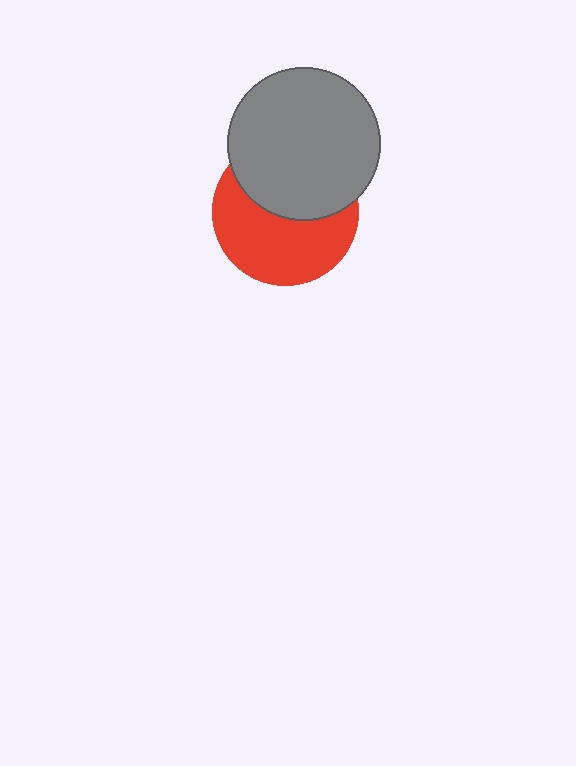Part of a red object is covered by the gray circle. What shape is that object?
It is a circle.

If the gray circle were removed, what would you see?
You would see the complete red circle.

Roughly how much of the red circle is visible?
About half of it is visible (roughly 55%).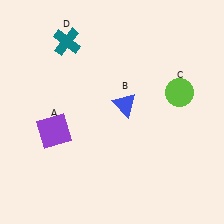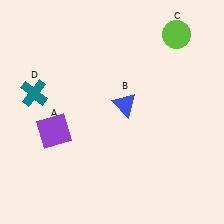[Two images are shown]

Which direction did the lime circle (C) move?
The lime circle (C) moved up.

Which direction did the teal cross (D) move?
The teal cross (D) moved down.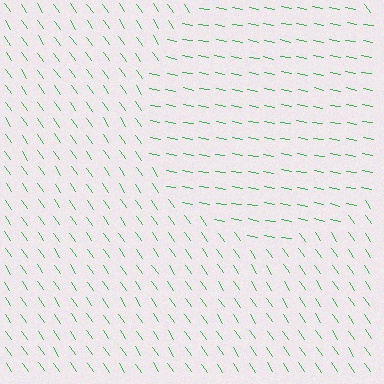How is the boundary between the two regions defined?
The boundary is defined purely by a change in line orientation (approximately 45 degrees difference). All lines are the same color and thickness.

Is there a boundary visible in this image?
Yes, there is a texture boundary formed by a change in line orientation.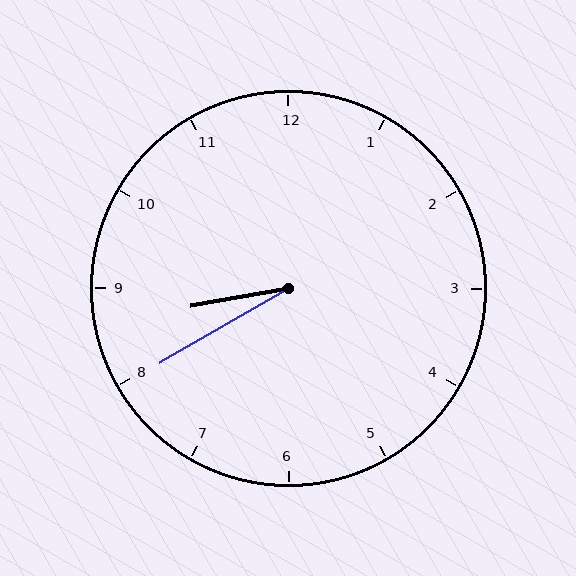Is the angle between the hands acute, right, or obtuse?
It is acute.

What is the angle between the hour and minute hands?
Approximately 20 degrees.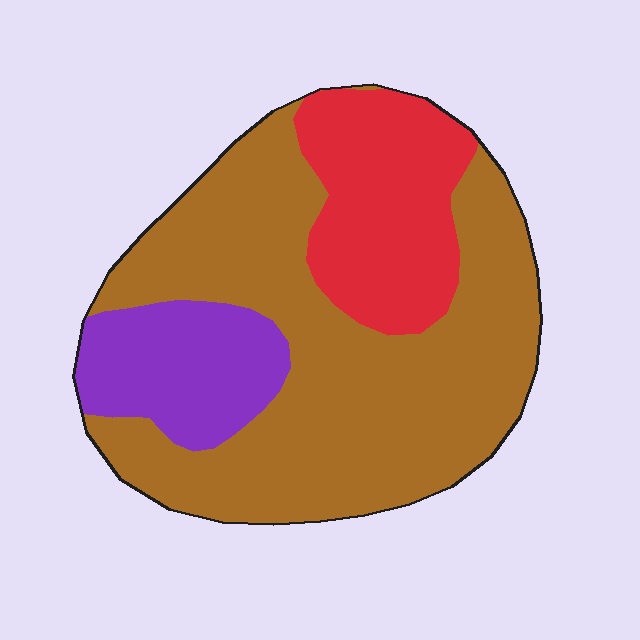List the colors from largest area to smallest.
From largest to smallest: brown, red, purple.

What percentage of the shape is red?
Red takes up about one fifth (1/5) of the shape.